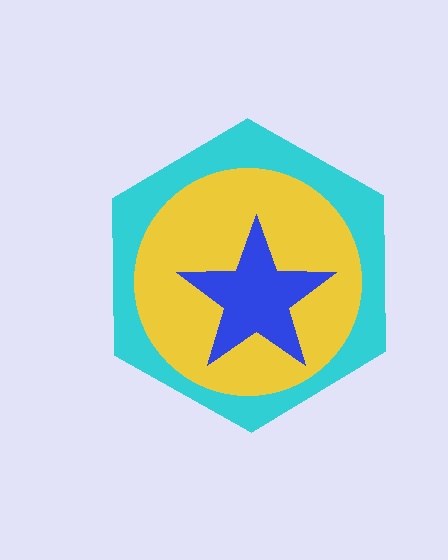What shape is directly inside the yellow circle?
The blue star.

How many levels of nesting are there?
3.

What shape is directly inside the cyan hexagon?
The yellow circle.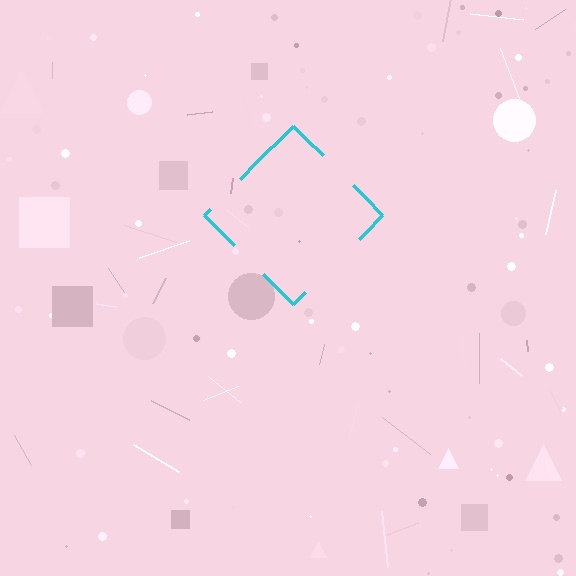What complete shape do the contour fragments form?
The contour fragments form a diamond.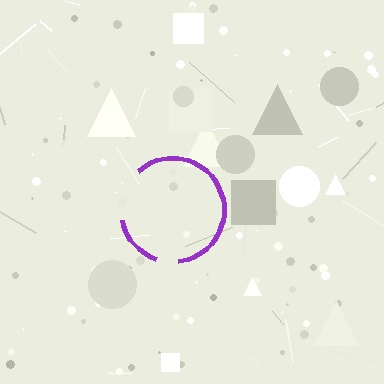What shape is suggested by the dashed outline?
The dashed outline suggests a circle.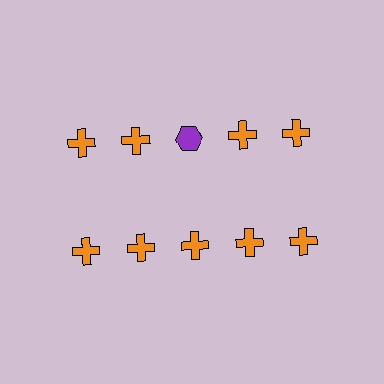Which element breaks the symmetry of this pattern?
The purple hexagon in the top row, center column breaks the symmetry. All other shapes are orange crosses.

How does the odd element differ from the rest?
It differs in both color (purple instead of orange) and shape (hexagon instead of cross).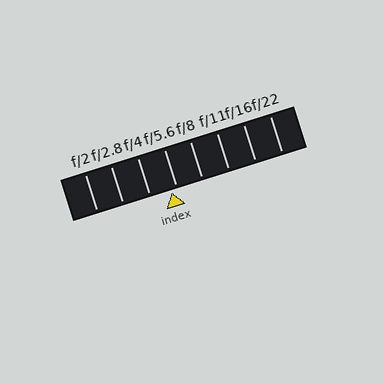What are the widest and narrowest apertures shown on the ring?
The widest aperture shown is f/2 and the narrowest is f/22.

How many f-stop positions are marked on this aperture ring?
There are 8 f-stop positions marked.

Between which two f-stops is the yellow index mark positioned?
The index mark is between f/4 and f/5.6.